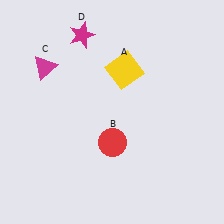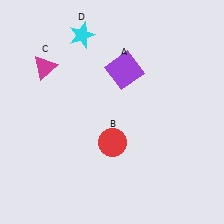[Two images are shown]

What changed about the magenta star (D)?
In Image 1, D is magenta. In Image 2, it changed to cyan.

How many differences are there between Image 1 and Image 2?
There are 2 differences between the two images.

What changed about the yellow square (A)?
In Image 1, A is yellow. In Image 2, it changed to purple.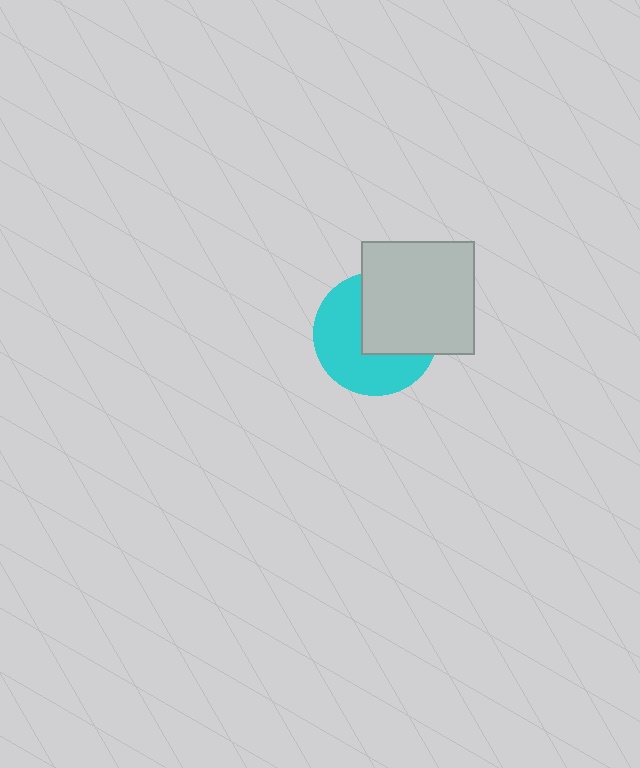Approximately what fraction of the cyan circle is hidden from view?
Roughly 45% of the cyan circle is hidden behind the light gray square.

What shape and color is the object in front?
The object in front is a light gray square.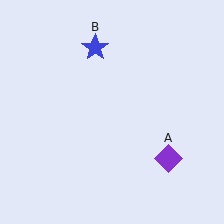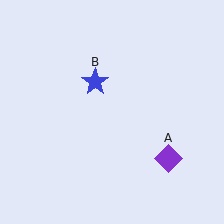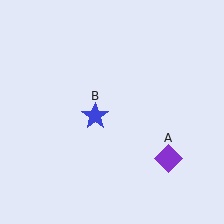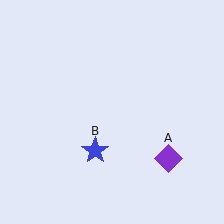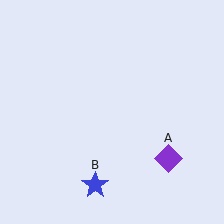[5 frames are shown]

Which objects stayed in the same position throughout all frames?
Purple diamond (object A) remained stationary.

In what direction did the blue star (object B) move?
The blue star (object B) moved down.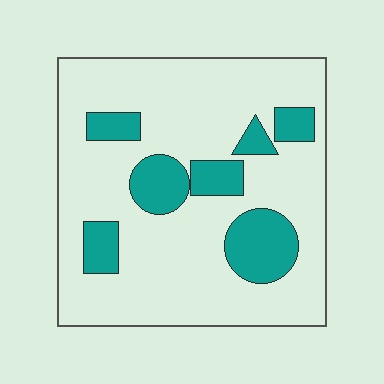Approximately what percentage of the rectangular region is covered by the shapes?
Approximately 20%.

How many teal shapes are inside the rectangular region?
7.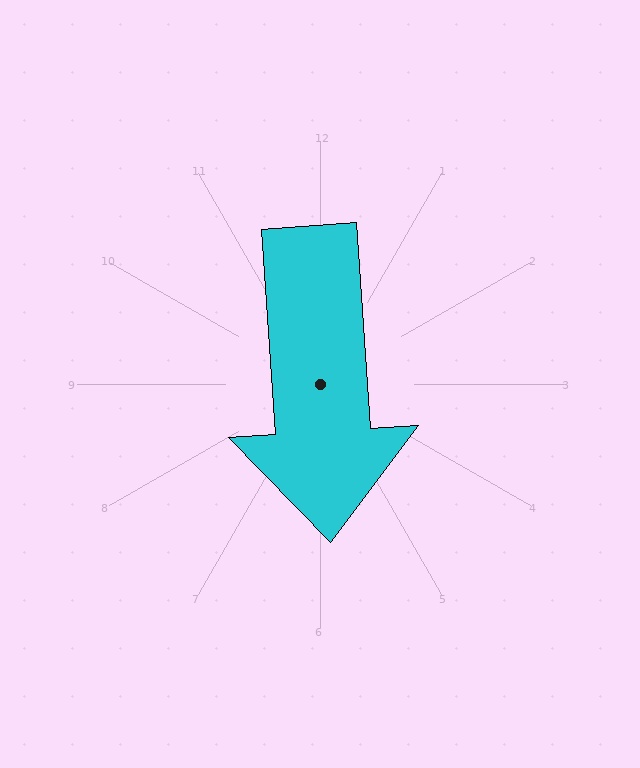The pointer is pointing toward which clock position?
Roughly 6 o'clock.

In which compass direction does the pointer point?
South.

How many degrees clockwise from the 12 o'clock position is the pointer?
Approximately 176 degrees.